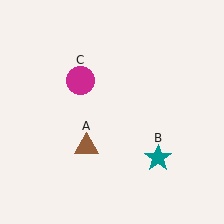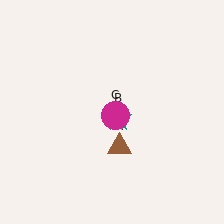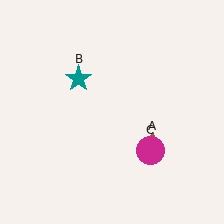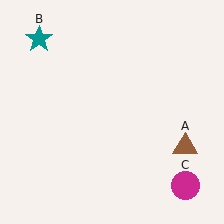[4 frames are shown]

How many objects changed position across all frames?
3 objects changed position: brown triangle (object A), teal star (object B), magenta circle (object C).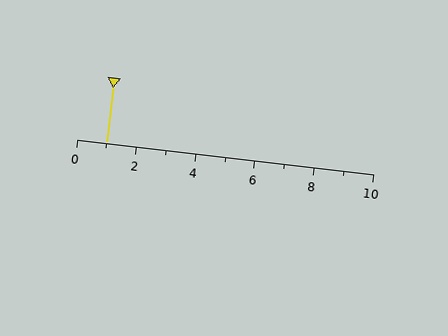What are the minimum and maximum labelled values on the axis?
The axis runs from 0 to 10.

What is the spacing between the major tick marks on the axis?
The major ticks are spaced 2 apart.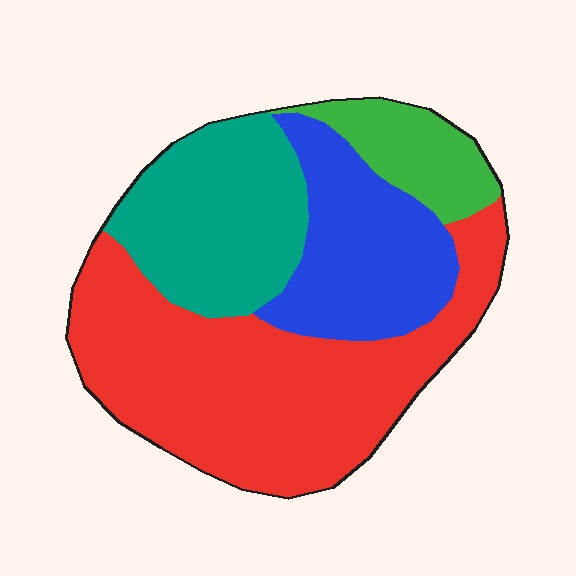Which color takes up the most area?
Red, at roughly 45%.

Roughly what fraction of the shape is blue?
Blue takes up about one fifth (1/5) of the shape.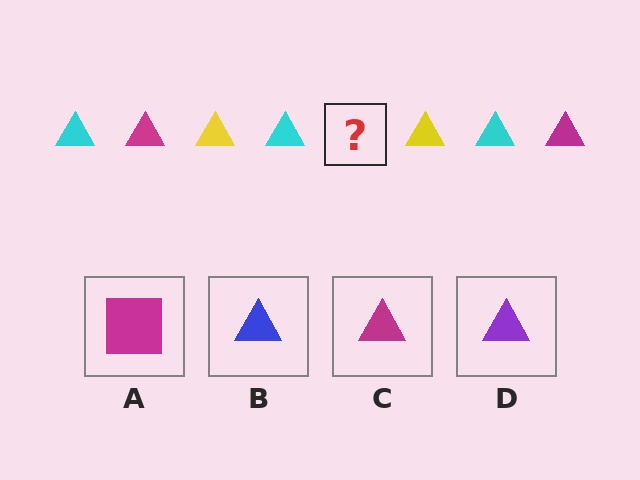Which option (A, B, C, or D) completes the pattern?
C.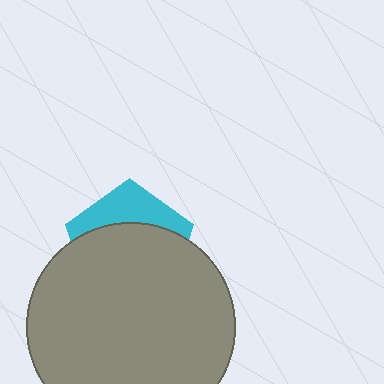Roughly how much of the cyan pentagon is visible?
A small part of it is visible (roughly 32%).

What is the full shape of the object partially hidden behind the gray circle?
The partially hidden object is a cyan pentagon.